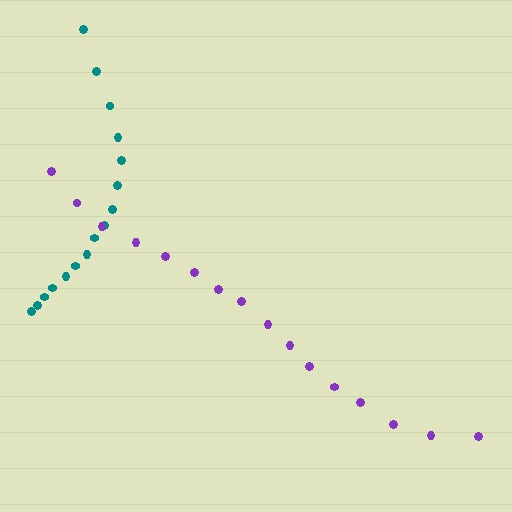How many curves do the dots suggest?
There are 2 distinct paths.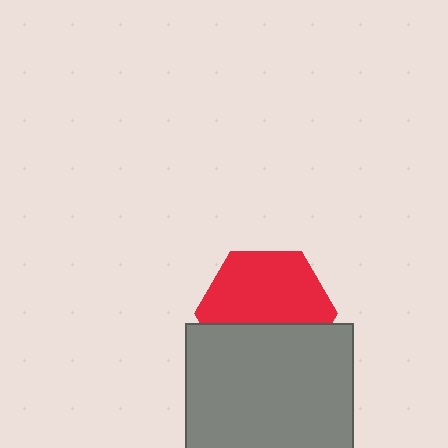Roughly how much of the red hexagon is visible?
About half of it is visible (roughly 60%).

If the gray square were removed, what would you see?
You would see the complete red hexagon.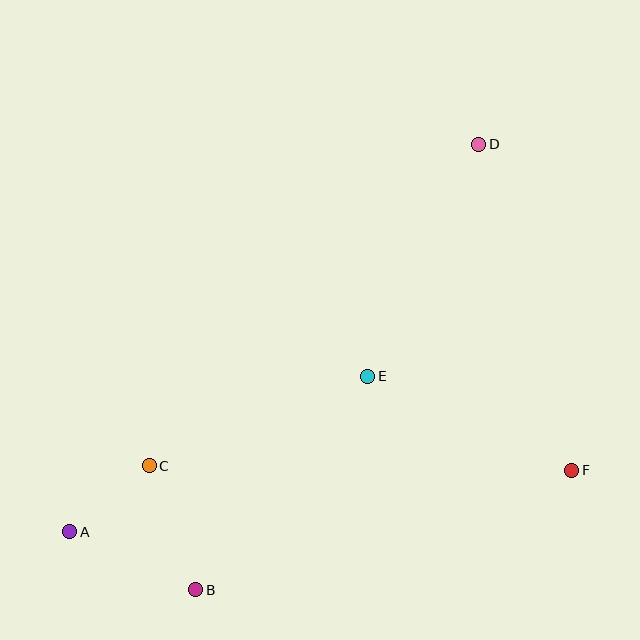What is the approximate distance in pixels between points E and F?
The distance between E and F is approximately 225 pixels.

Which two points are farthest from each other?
Points A and D are farthest from each other.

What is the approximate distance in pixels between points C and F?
The distance between C and F is approximately 423 pixels.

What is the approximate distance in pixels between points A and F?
The distance between A and F is approximately 506 pixels.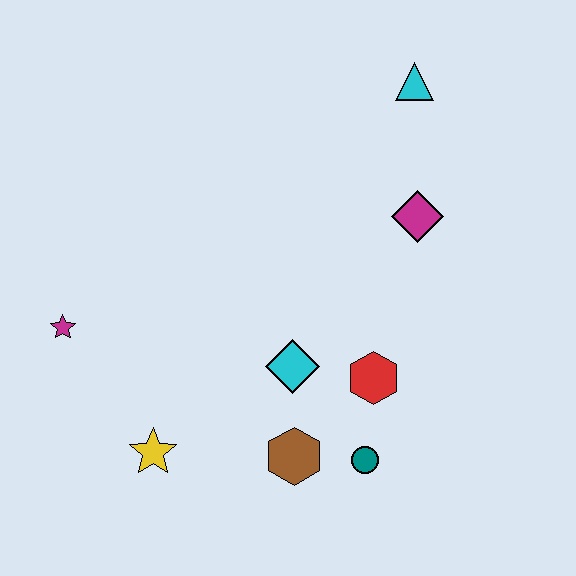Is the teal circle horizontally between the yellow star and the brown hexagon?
No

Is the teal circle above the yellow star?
No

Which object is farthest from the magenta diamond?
The magenta star is farthest from the magenta diamond.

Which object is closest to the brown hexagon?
The teal circle is closest to the brown hexagon.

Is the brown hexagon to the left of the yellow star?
No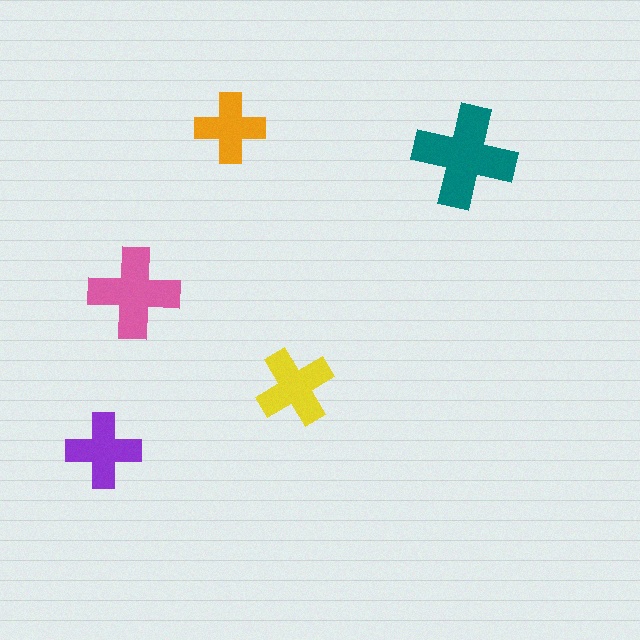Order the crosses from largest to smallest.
the teal one, the pink one, the yellow one, the purple one, the orange one.